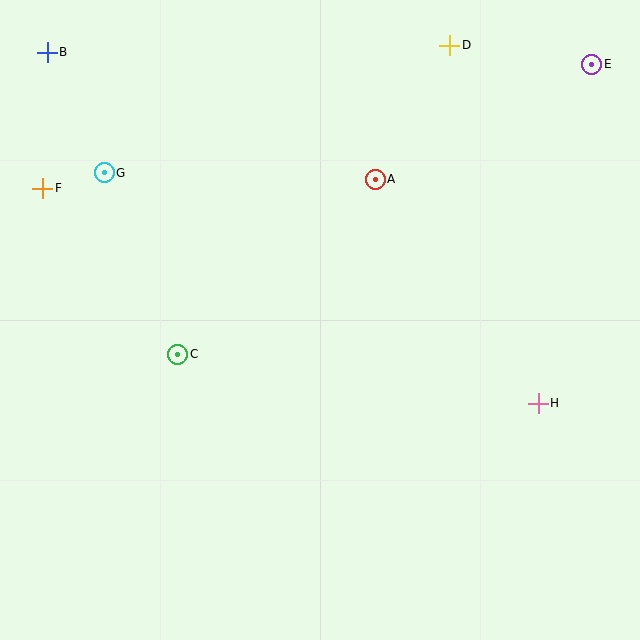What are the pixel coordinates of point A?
Point A is at (375, 179).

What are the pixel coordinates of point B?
Point B is at (47, 52).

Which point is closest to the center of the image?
Point C at (178, 354) is closest to the center.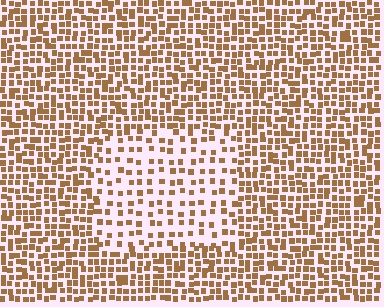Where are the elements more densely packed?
The elements are more densely packed outside the rectangle boundary.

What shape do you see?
I see a rectangle.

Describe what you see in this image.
The image contains small brown elements arranged at two different densities. A rectangle-shaped region is visible where the elements are less densely packed than the surrounding area.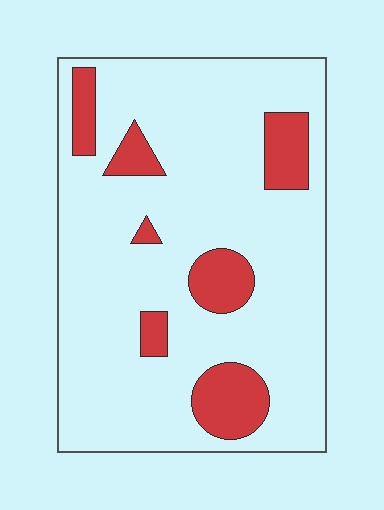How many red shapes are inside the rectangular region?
7.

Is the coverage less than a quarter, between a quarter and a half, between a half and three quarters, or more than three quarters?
Less than a quarter.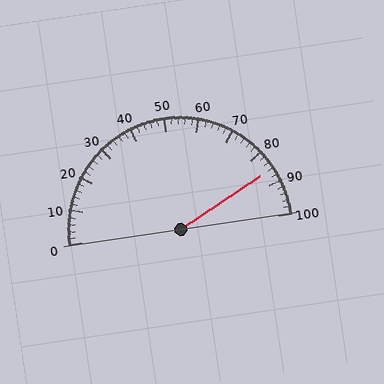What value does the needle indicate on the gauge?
The needle indicates approximately 86.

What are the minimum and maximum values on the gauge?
The gauge ranges from 0 to 100.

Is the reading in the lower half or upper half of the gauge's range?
The reading is in the upper half of the range (0 to 100).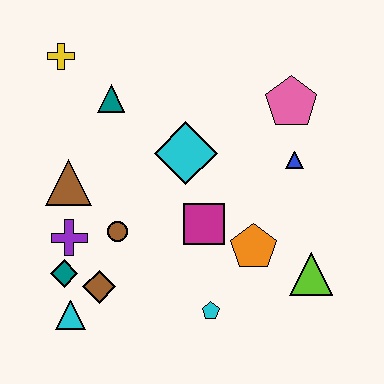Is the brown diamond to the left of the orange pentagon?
Yes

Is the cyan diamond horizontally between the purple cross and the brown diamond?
No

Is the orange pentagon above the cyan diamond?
No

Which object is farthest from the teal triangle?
The lime triangle is farthest from the teal triangle.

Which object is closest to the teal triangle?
The yellow cross is closest to the teal triangle.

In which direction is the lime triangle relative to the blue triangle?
The lime triangle is below the blue triangle.